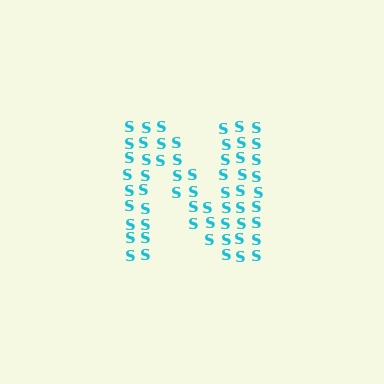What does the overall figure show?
The overall figure shows the letter N.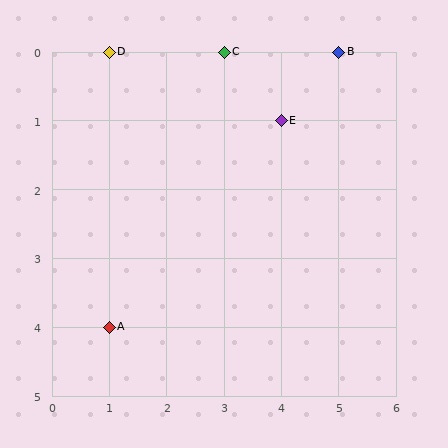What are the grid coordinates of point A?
Point A is at grid coordinates (1, 4).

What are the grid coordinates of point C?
Point C is at grid coordinates (3, 0).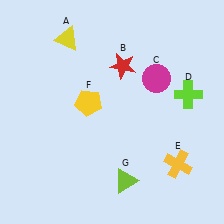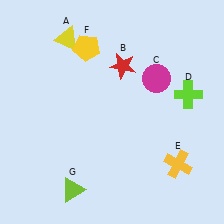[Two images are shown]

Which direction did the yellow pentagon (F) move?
The yellow pentagon (F) moved up.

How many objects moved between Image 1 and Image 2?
2 objects moved between the two images.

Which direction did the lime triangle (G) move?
The lime triangle (G) moved left.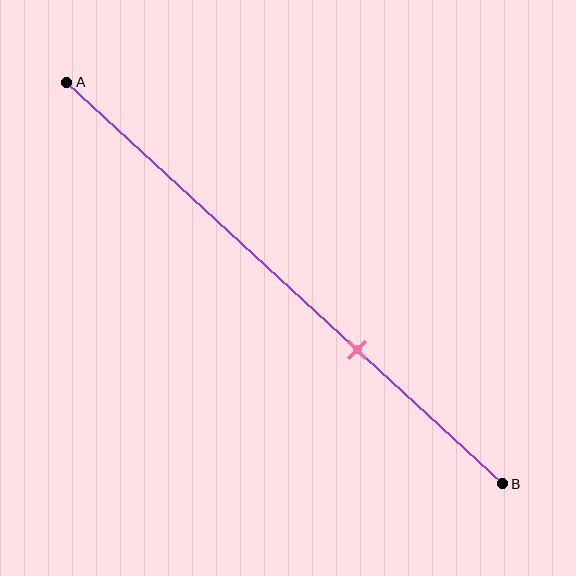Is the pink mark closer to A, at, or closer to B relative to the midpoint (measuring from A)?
The pink mark is closer to point B than the midpoint of segment AB.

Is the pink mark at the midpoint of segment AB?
No, the mark is at about 65% from A, not at the 50% midpoint.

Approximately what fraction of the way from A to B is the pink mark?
The pink mark is approximately 65% of the way from A to B.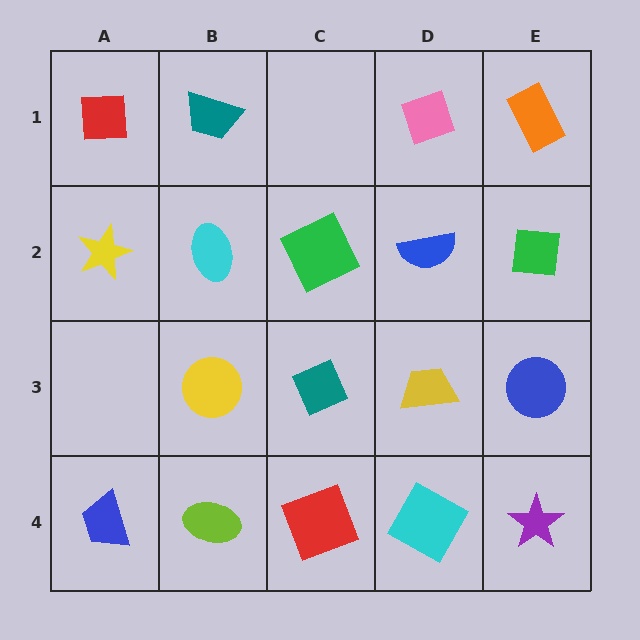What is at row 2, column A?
A yellow star.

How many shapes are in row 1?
4 shapes.